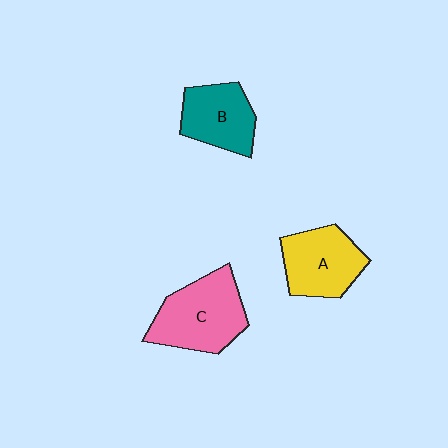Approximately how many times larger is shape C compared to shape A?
Approximately 1.2 times.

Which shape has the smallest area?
Shape B (teal).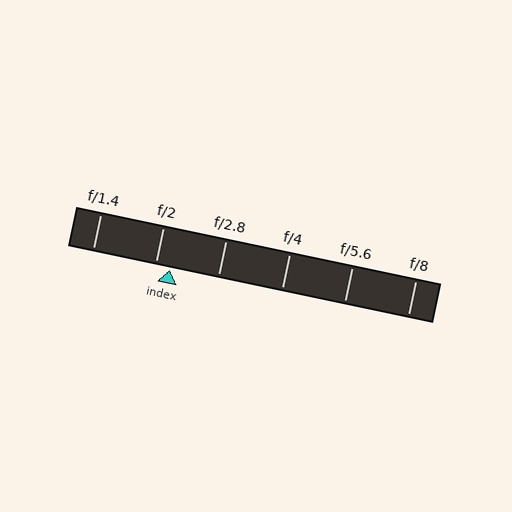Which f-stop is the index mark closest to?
The index mark is closest to f/2.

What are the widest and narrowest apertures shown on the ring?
The widest aperture shown is f/1.4 and the narrowest is f/8.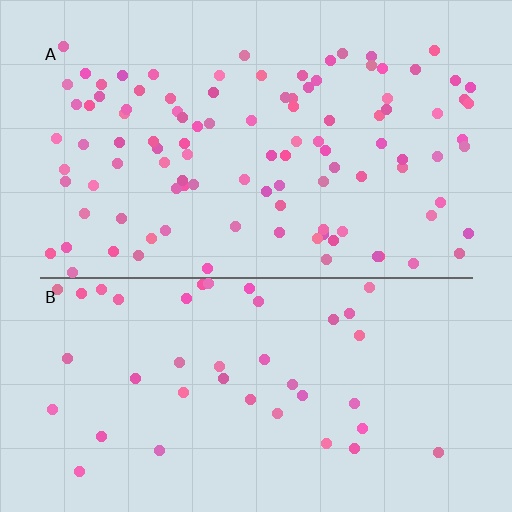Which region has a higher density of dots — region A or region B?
A (the top).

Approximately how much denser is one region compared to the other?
Approximately 2.5× — region A over region B.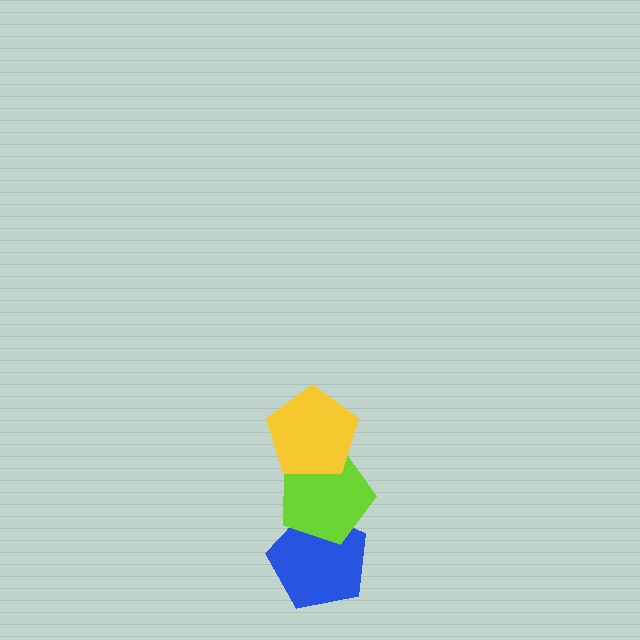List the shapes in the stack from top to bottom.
From top to bottom: the yellow pentagon, the lime pentagon, the blue pentagon.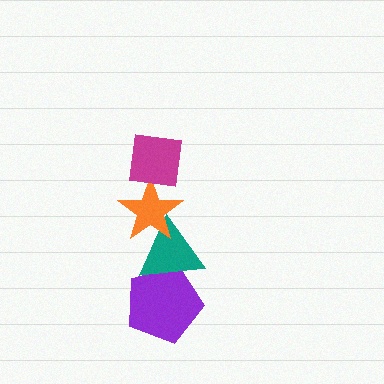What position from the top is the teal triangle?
The teal triangle is 3rd from the top.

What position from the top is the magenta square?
The magenta square is 1st from the top.